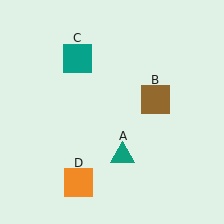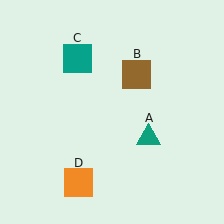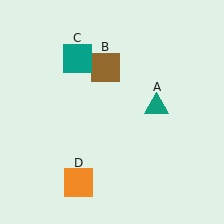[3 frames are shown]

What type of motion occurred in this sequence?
The teal triangle (object A), brown square (object B) rotated counterclockwise around the center of the scene.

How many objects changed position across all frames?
2 objects changed position: teal triangle (object A), brown square (object B).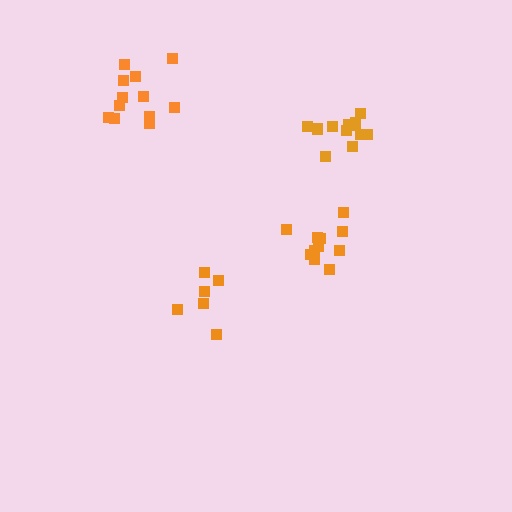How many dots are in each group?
Group 1: 12 dots, Group 2: 12 dots, Group 3: 12 dots, Group 4: 6 dots (42 total).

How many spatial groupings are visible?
There are 4 spatial groupings.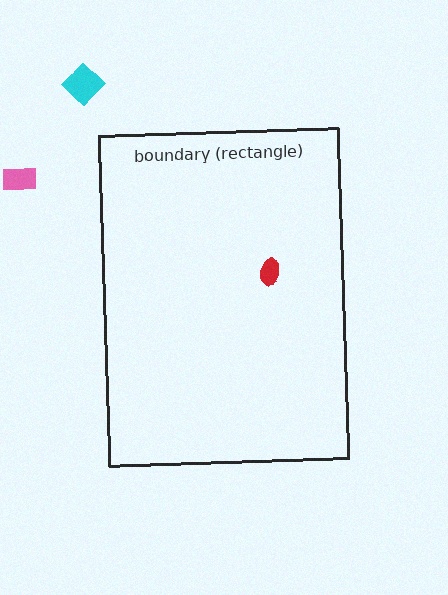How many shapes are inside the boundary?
1 inside, 2 outside.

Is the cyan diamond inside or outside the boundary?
Outside.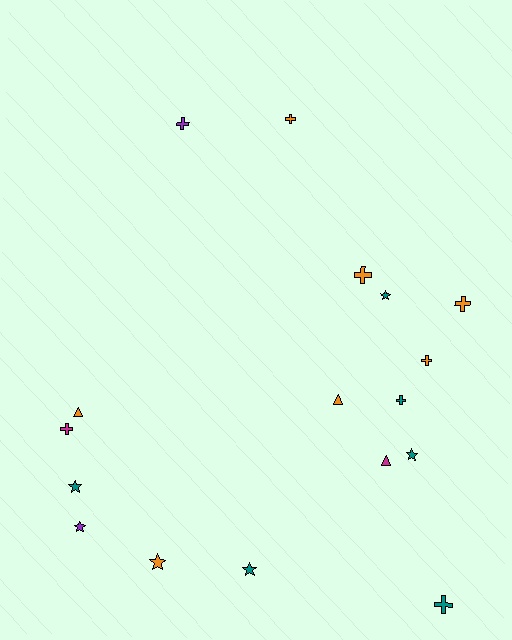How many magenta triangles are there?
There is 1 magenta triangle.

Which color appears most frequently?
Orange, with 7 objects.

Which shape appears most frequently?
Cross, with 8 objects.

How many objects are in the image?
There are 17 objects.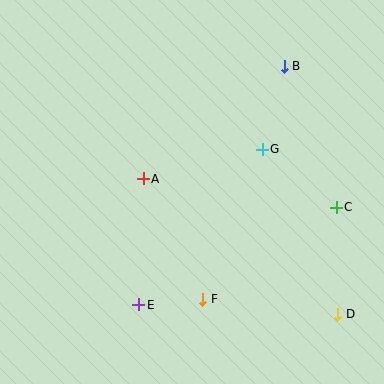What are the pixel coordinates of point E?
Point E is at (139, 305).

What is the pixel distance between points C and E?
The distance between C and E is 220 pixels.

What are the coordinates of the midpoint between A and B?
The midpoint between A and B is at (214, 122).